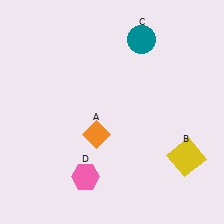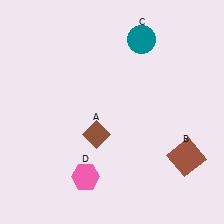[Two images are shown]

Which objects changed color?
A changed from orange to brown. B changed from yellow to brown.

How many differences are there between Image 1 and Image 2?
There are 2 differences between the two images.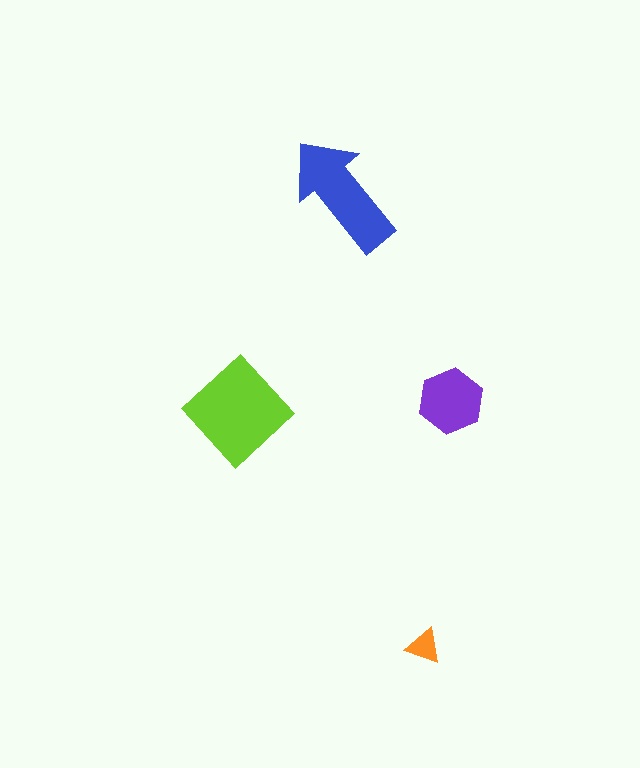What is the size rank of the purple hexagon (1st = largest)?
3rd.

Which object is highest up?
The blue arrow is topmost.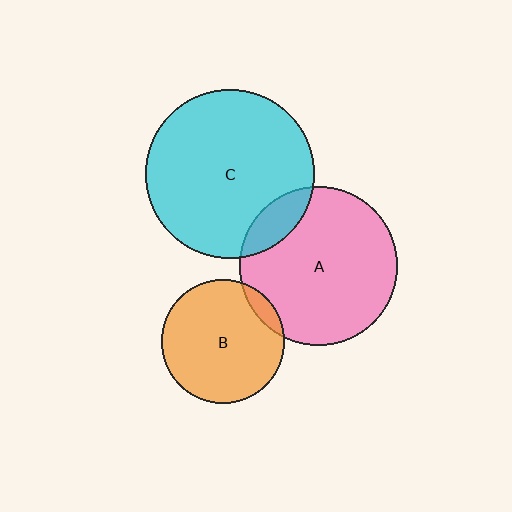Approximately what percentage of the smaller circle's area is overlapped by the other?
Approximately 10%.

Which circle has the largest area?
Circle C (cyan).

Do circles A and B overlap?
Yes.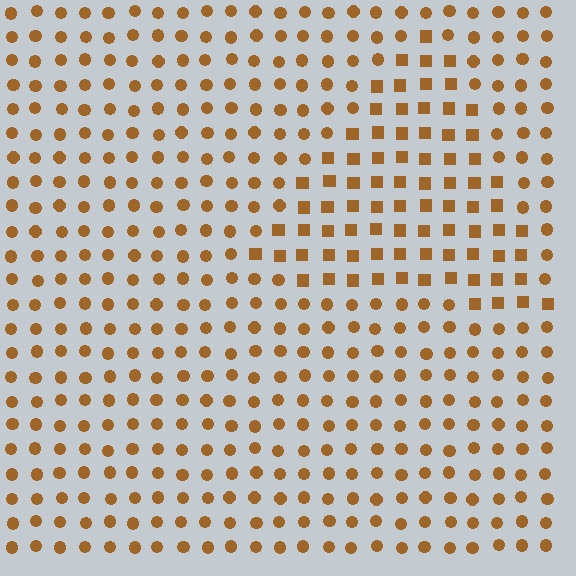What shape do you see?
I see a triangle.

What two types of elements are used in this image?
The image uses squares inside the triangle region and circles outside it.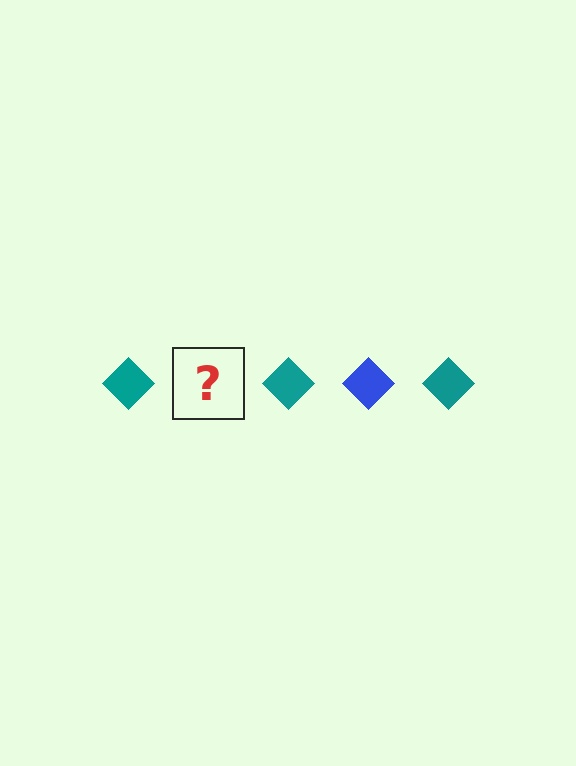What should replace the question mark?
The question mark should be replaced with a blue diamond.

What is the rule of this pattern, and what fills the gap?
The rule is that the pattern cycles through teal, blue diamonds. The gap should be filled with a blue diamond.